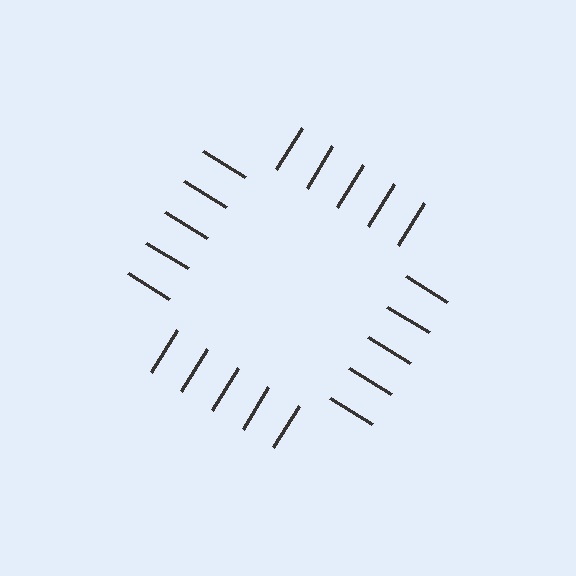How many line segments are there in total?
20 — 5 along each of the 4 edges.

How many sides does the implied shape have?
4 sides — the line-ends trace a square.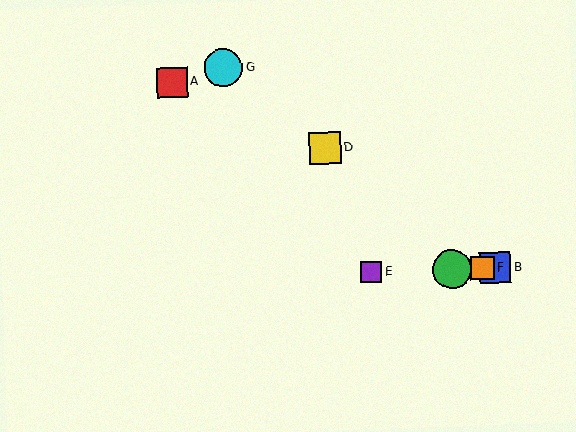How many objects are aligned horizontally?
4 objects (B, C, E, F) are aligned horizontally.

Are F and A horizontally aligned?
No, F is at y≈268 and A is at y≈83.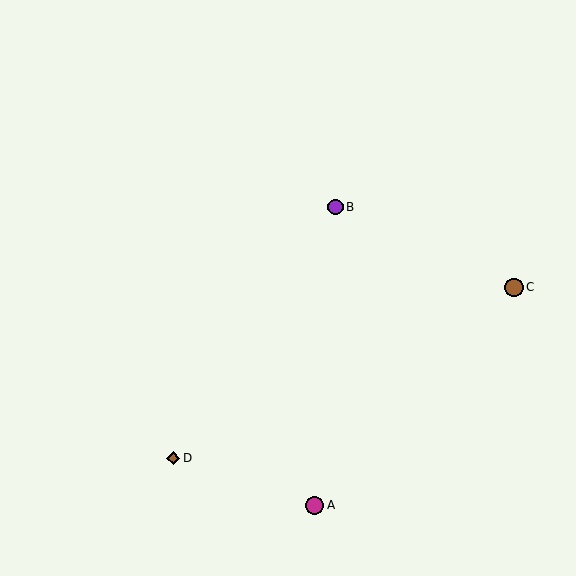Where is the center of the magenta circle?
The center of the magenta circle is at (315, 505).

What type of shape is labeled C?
Shape C is a brown circle.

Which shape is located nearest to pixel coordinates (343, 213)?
The purple circle (labeled B) at (335, 207) is nearest to that location.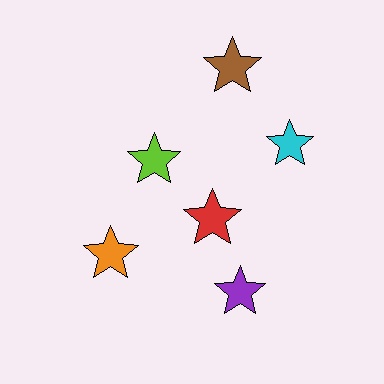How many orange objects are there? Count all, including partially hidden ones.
There is 1 orange object.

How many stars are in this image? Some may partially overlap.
There are 6 stars.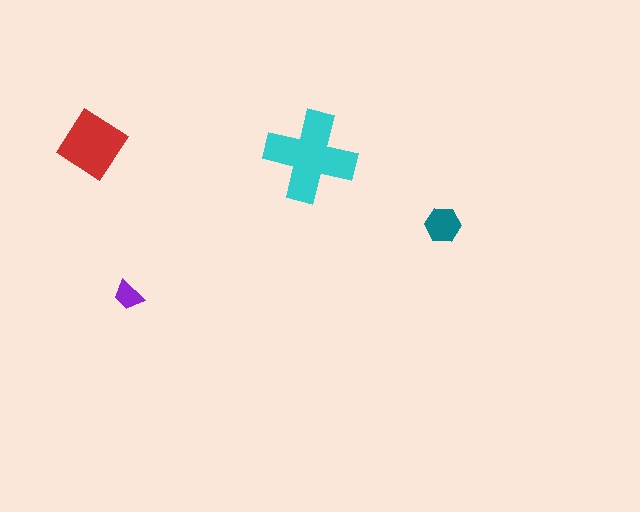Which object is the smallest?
The purple trapezoid.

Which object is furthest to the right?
The teal hexagon is rightmost.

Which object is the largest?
The cyan cross.